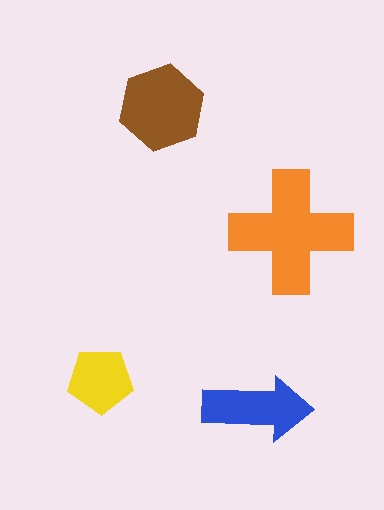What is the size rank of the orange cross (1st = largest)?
1st.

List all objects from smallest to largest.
The yellow pentagon, the blue arrow, the brown hexagon, the orange cross.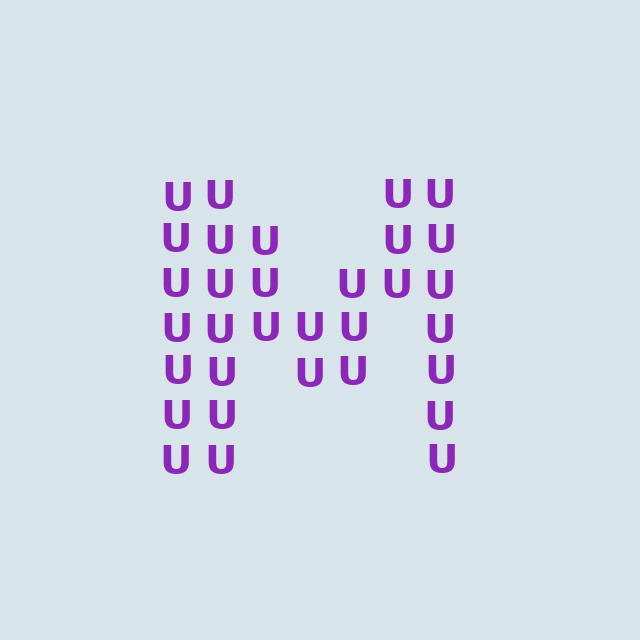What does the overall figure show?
The overall figure shows the letter M.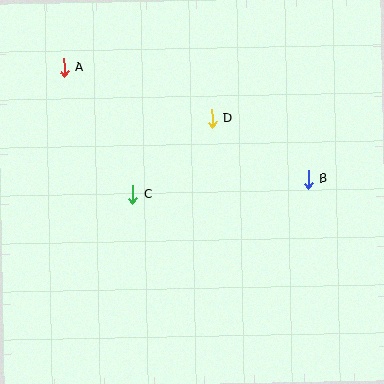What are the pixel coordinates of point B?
Point B is at (308, 179).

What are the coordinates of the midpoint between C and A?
The midpoint between C and A is at (98, 131).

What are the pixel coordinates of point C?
Point C is at (133, 194).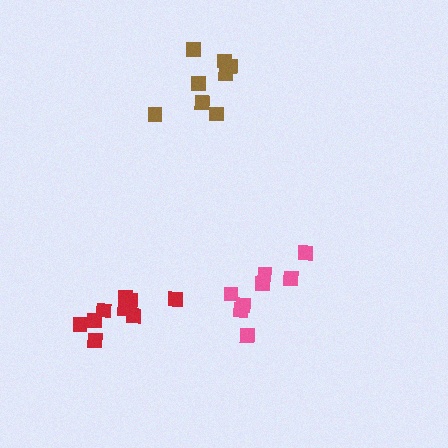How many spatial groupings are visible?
There are 3 spatial groupings.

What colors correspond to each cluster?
The clusters are colored: pink, brown, red.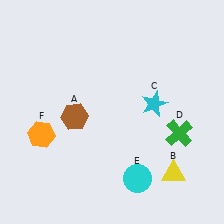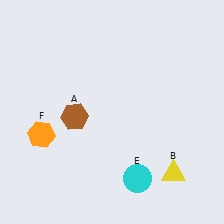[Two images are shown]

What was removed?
The cyan star (C), the green cross (D) were removed in Image 2.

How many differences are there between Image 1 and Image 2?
There are 2 differences between the two images.